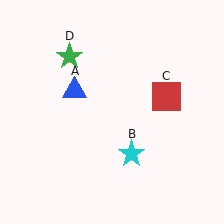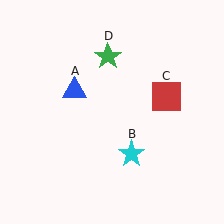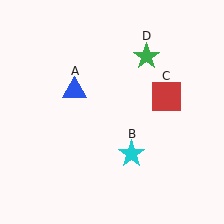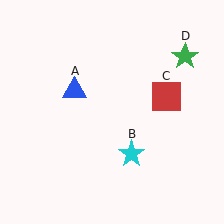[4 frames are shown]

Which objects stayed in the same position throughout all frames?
Blue triangle (object A) and cyan star (object B) and red square (object C) remained stationary.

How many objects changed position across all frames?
1 object changed position: green star (object D).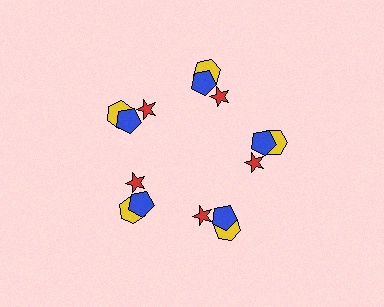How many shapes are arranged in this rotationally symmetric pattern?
There are 15 shapes, arranged in 5 groups of 3.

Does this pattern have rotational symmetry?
Yes, this pattern has 5-fold rotational symmetry. It looks the same after rotating 72 degrees around the center.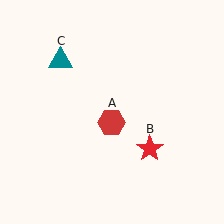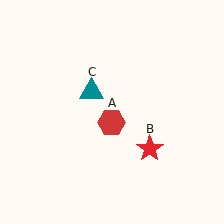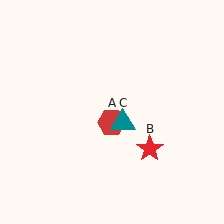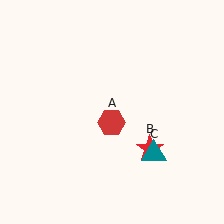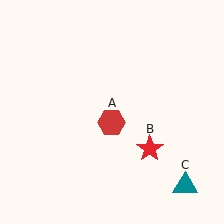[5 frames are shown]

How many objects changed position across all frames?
1 object changed position: teal triangle (object C).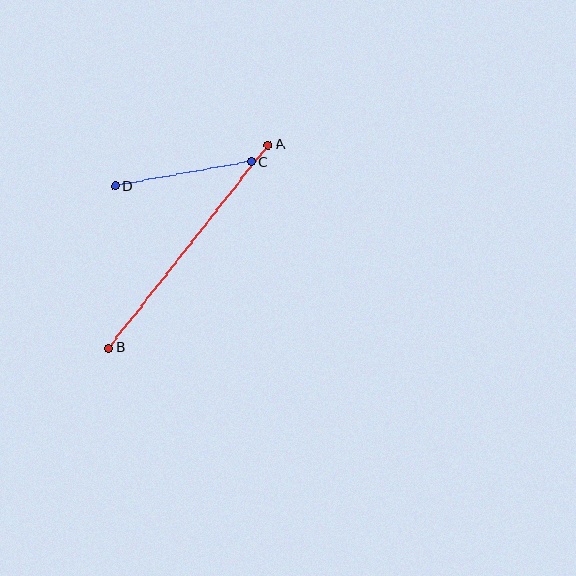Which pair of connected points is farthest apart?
Points A and B are farthest apart.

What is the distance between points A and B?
The distance is approximately 258 pixels.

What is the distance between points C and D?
The distance is approximately 138 pixels.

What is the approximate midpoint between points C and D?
The midpoint is at approximately (183, 174) pixels.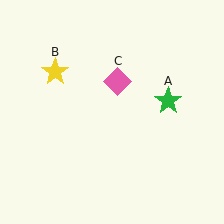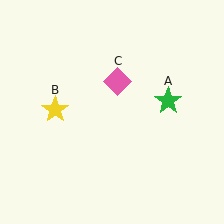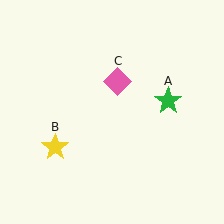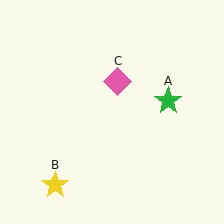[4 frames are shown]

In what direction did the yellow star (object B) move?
The yellow star (object B) moved down.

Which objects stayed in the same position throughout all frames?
Green star (object A) and pink diamond (object C) remained stationary.